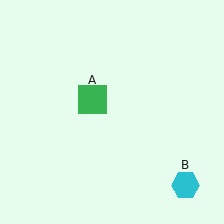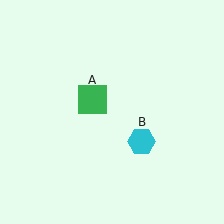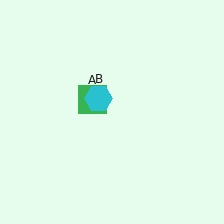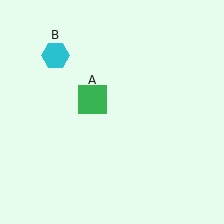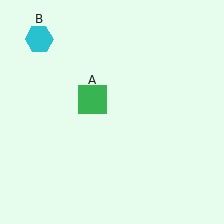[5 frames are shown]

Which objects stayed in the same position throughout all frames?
Green square (object A) remained stationary.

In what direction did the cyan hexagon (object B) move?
The cyan hexagon (object B) moved up and to the left.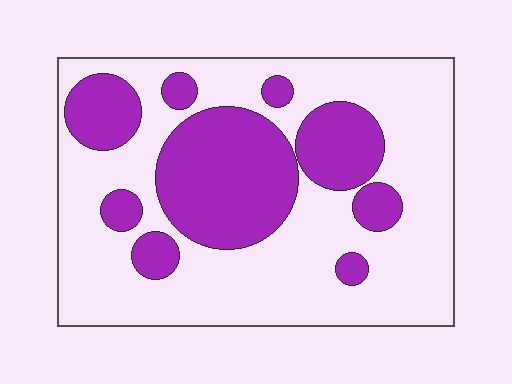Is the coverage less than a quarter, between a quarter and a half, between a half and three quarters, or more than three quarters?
Between a quarter and a half.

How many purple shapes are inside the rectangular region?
9.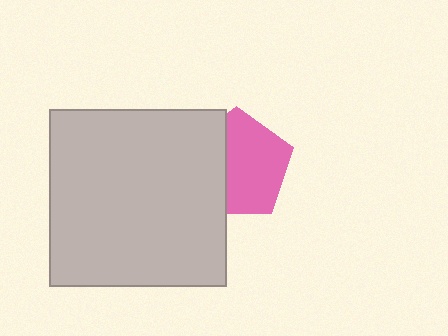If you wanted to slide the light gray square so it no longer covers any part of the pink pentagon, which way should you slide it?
Slide it left — that is the most direct way to separate the two shapes.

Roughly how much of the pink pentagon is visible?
About half of it is visible (roughly 61%).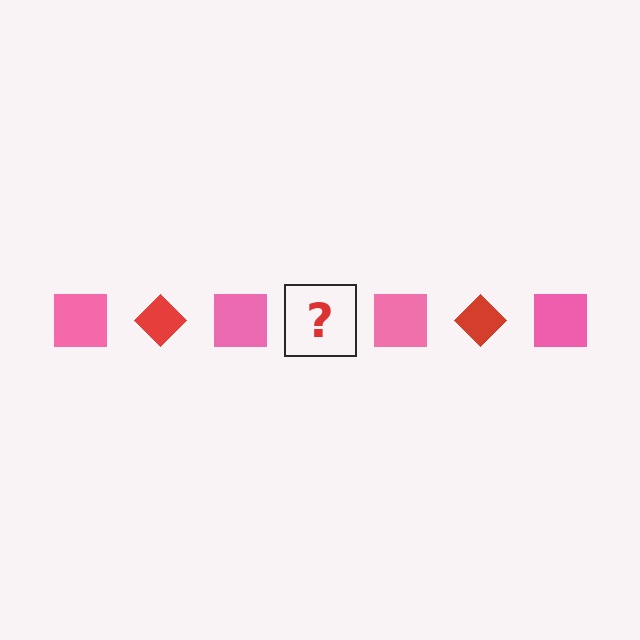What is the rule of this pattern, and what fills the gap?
The rule is that the pattern alternates between pink square and red diamond. The gap should be filled with a red diamond.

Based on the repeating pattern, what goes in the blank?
The blank should be a red diamond.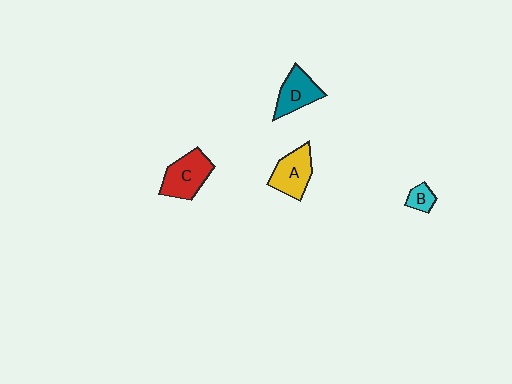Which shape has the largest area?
Shape C (red).